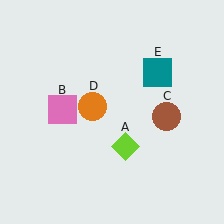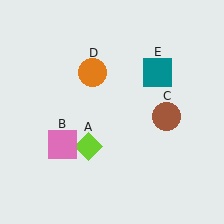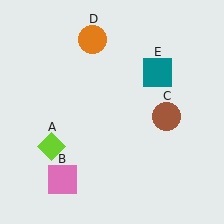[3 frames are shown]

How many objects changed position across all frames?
3 objects changed position: lime diamond (object A), pink square (object B), orange circle (object D).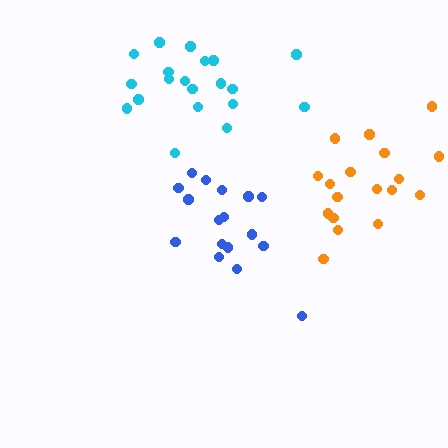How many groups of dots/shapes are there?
There are 3 groups.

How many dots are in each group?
Group 1: 20 dots, Group 2: 17 dots, Group 3: 18 dots (55 total).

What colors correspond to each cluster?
The clusters are colored: cyan, blue, orange.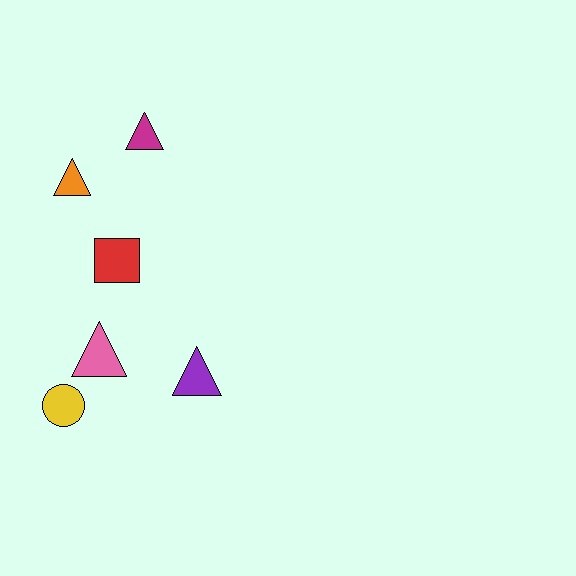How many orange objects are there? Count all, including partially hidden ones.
There is 1 orange object.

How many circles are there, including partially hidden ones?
There is 1 circle.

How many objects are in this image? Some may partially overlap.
There are 6 objects.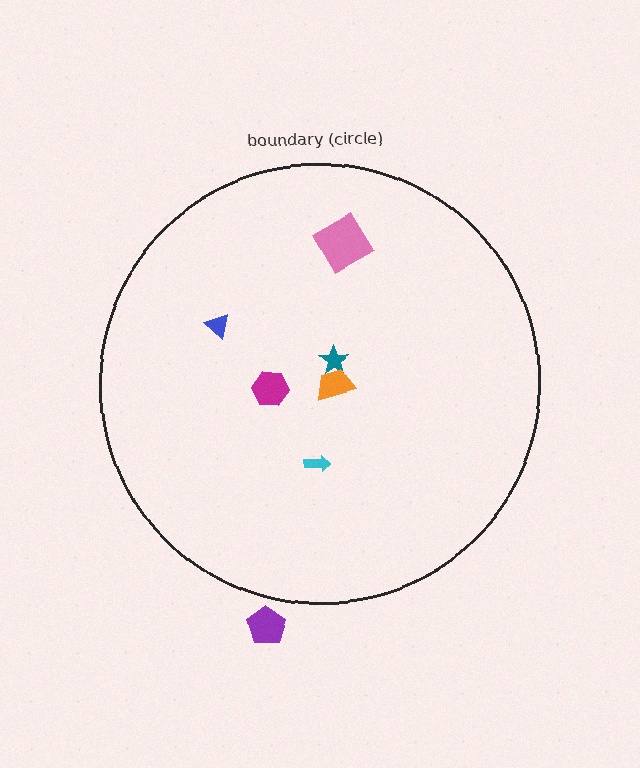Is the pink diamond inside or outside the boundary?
Inside.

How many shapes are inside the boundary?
6 inside, 1 outside.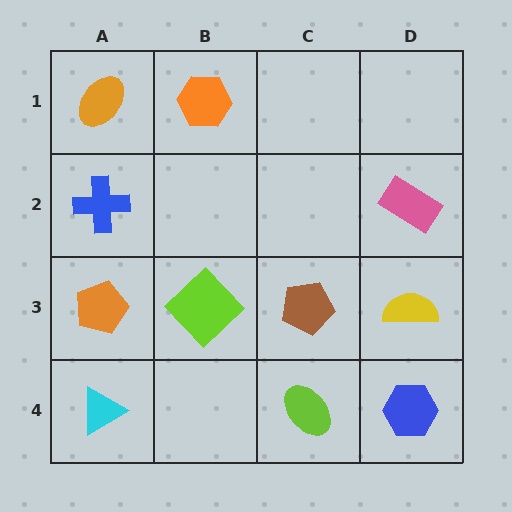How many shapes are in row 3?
4 shapes.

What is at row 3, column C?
A brown pentagon.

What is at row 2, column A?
A blue cross.